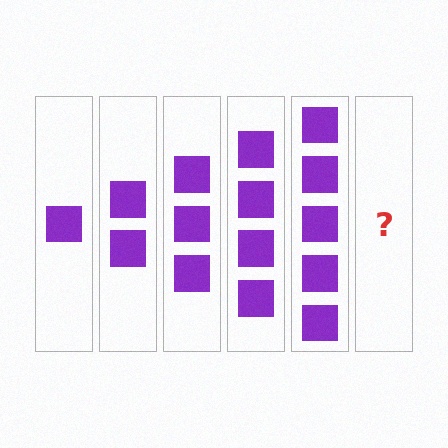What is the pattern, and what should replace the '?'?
The pattern is that each step adds one more square. The '?' should be 6 squares.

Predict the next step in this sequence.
The next step is 6 squares.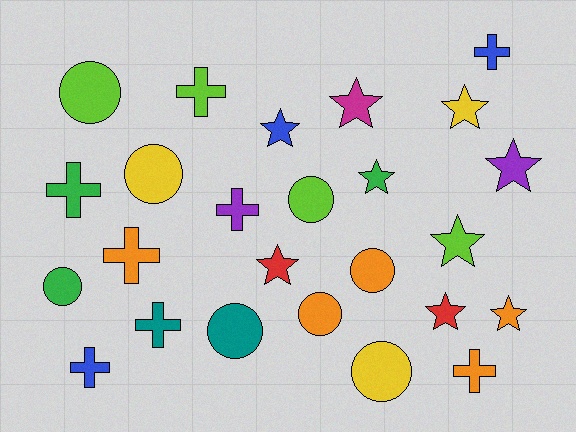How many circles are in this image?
There are 8 circles.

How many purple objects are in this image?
There are 2 purple objects.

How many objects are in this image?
There are 25 objects.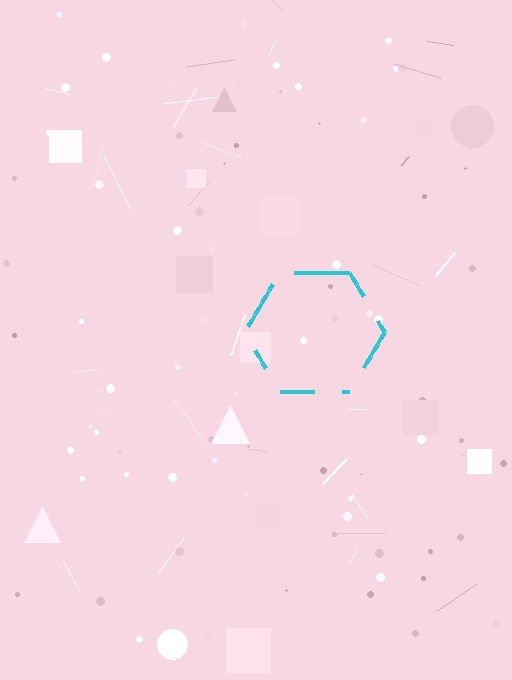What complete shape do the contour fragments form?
The contour fragments form a hexagon.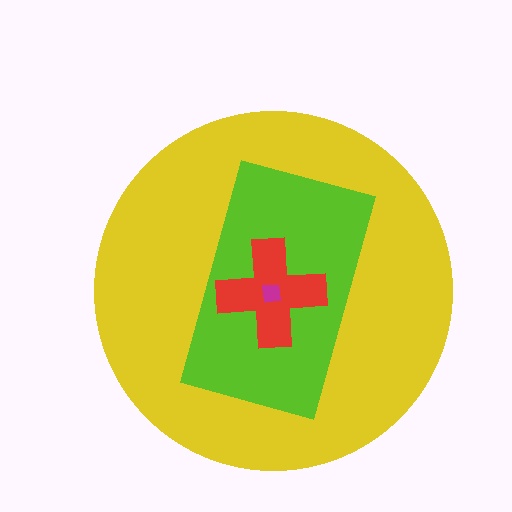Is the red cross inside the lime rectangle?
Yes.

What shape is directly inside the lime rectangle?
The red cross.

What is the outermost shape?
The yellow circle.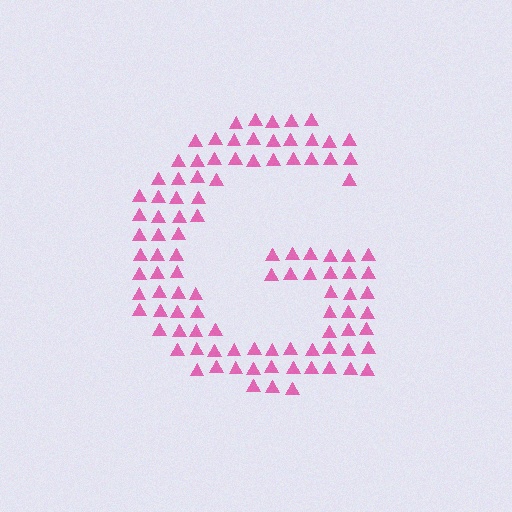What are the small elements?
The small elements are triangles.